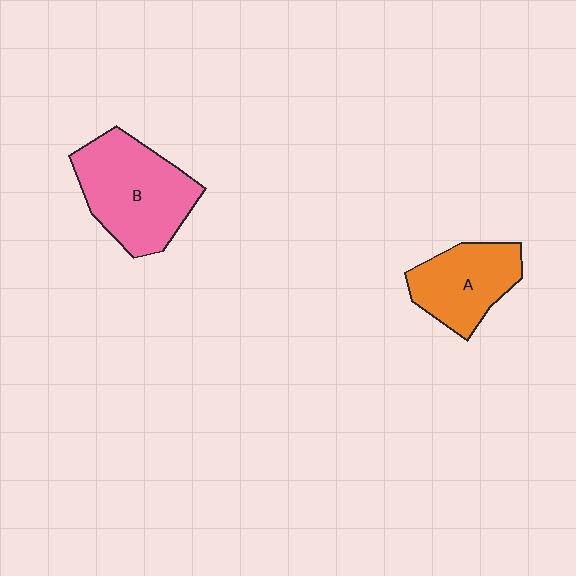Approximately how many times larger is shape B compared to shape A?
Approximately 1.4 times.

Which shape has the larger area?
Shape B (pink).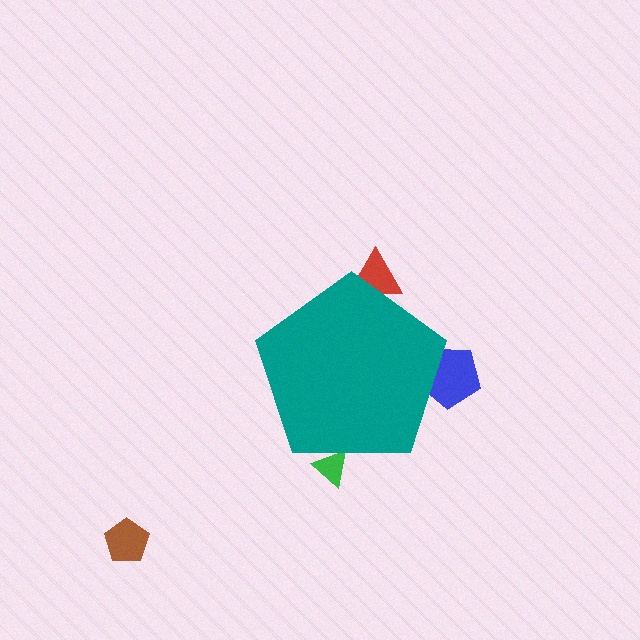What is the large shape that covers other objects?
A teal pentagon.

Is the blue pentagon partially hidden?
Yes, the blue pentagon is partially hidden behind the teal pentagon.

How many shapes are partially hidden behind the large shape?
3 shapes are partially hidden.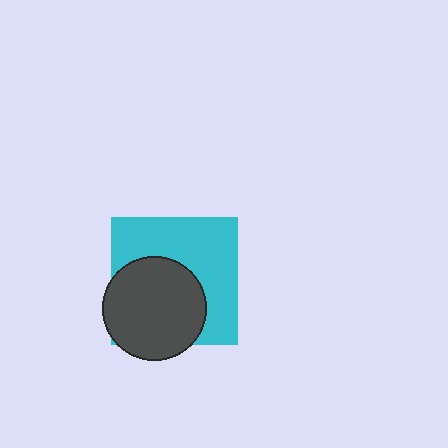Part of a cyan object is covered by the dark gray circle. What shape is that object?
It is a square.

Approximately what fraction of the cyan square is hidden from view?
Roughly 46% of the cyan square is hidden behind the dark gray circle.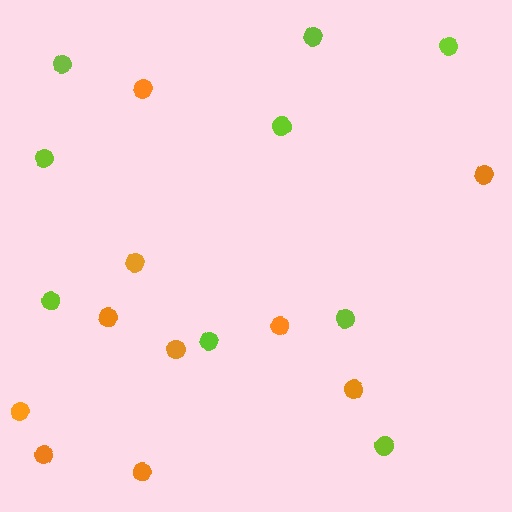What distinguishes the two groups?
There are 2 groups: one group of lime circles (9) and one group of orange circles (10).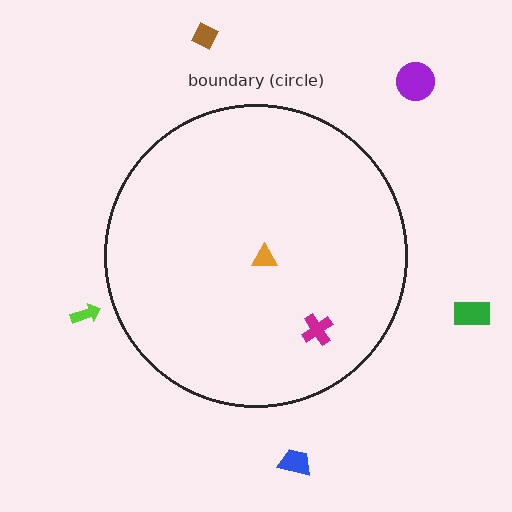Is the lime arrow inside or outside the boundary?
Outside.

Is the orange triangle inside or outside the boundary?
Inside.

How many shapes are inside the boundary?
2 inside, 5 outside.